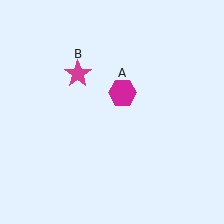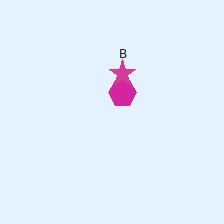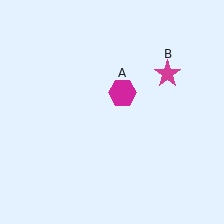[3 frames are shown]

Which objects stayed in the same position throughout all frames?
Magenta hexagon (object A) remained stationary.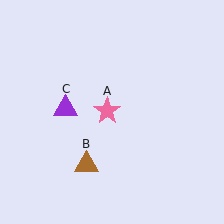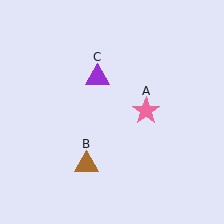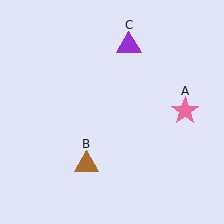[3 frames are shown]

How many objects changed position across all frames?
2 objects changed position: pink star (object A), purple triangle (object C).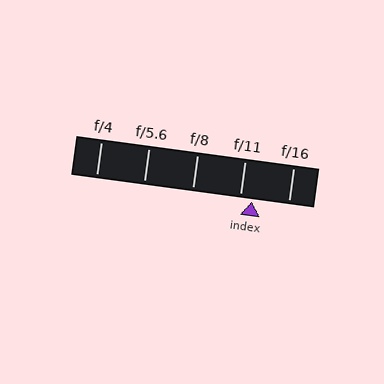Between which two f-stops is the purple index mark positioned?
The index mark is between f/11 and f/16.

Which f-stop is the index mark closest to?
The index mark is closest to f/11.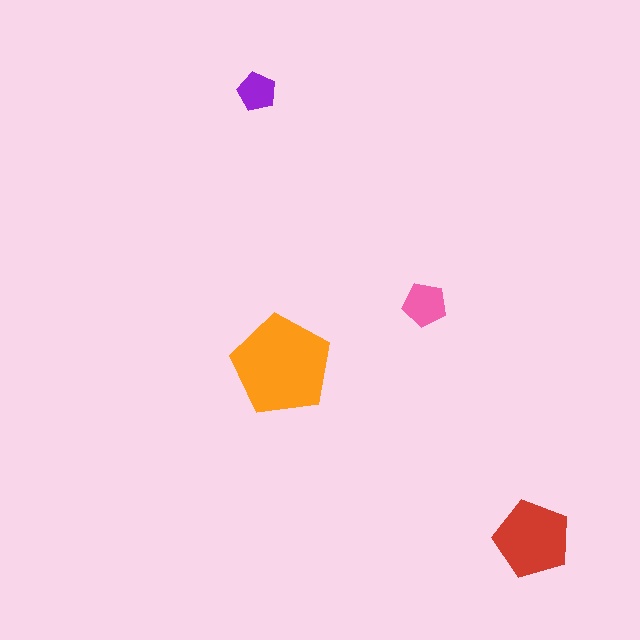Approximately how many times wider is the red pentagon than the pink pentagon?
About 2 times wider.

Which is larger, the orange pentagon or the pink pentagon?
The orange one.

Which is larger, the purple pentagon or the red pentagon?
The red one.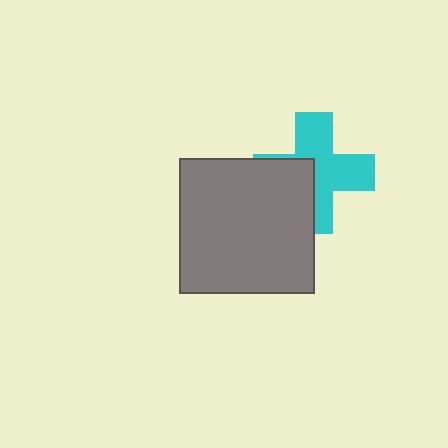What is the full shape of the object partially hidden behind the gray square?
The partially hidden object is a cyan cross.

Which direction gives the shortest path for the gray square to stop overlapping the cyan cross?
Moving toward the lower-left gives the shortest separation.